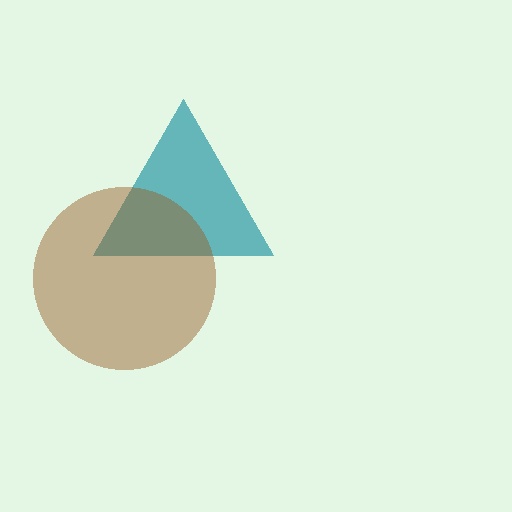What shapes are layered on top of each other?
The layered shapes are: a teal triangle, a brown circle.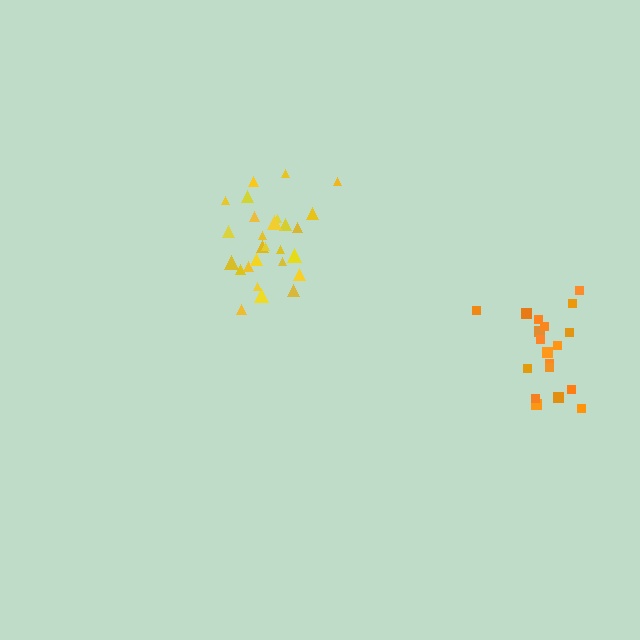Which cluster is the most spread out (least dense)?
Orange.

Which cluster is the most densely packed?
Yellow.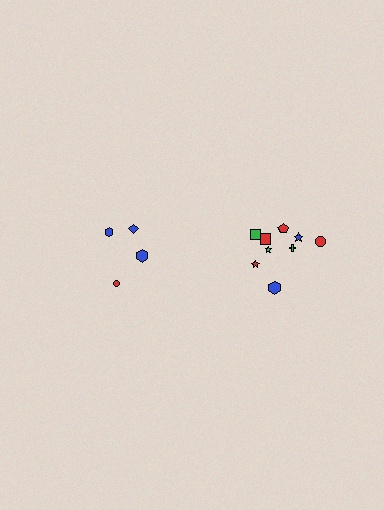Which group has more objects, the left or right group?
The right group.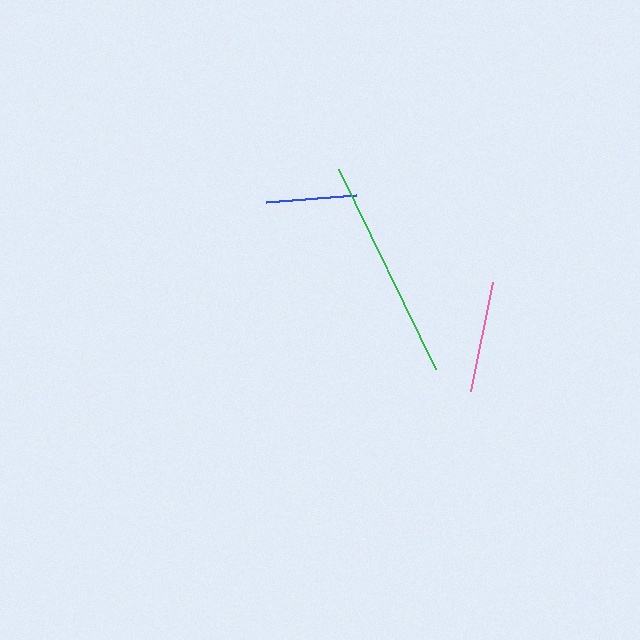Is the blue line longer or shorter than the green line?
The green line is longer than the blue line.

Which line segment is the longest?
The green line is the longest at approximately 223 pixels.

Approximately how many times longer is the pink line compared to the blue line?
The pink line is approximately 1.2 times the length of the blue line.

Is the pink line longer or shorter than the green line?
The green line is longer than the pink line.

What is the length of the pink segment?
The pink segment is approximately 112 pixels long.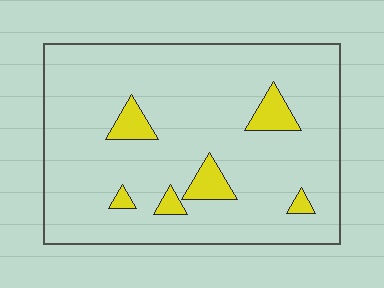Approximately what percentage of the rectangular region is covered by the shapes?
Approximately 10%.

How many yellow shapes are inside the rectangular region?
6.